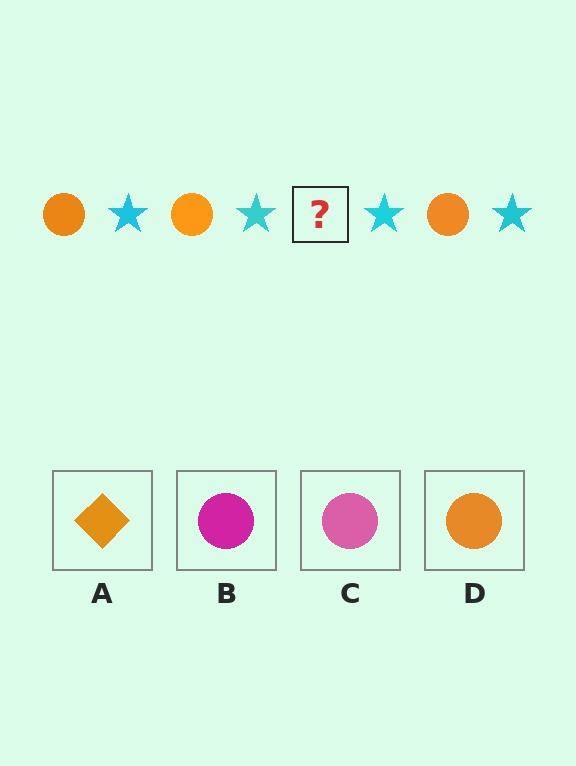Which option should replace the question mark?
Option D.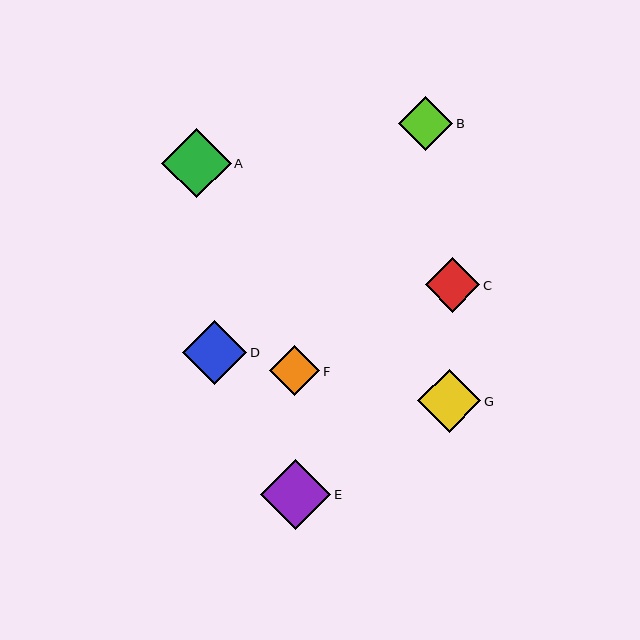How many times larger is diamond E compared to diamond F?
Diamond E is approximately 1.4 times the size of diamond F.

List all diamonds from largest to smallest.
From largest to smallest: E, A, D, G, C, B, F.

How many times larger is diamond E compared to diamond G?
Diamond E is approximately 1.1 times the size of diamond G.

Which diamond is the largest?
Diamond E is the largest with a size of approximately 70 pixels.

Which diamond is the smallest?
Diamond F is the smallest with a size of approximately 50 pixels.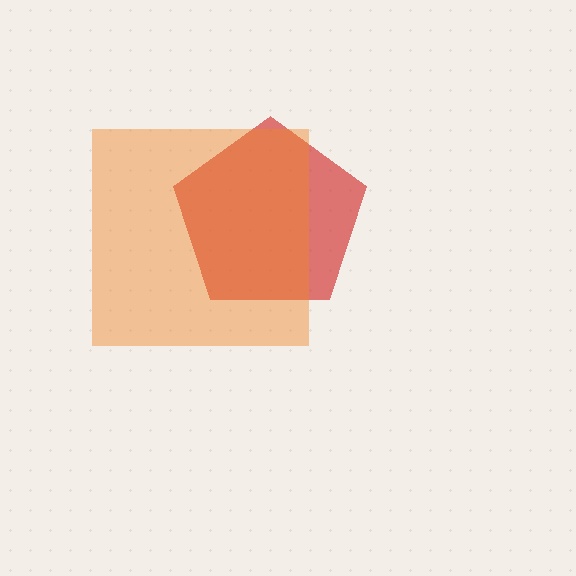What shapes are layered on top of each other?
The layered shapes are: a red pentagon, an orange square.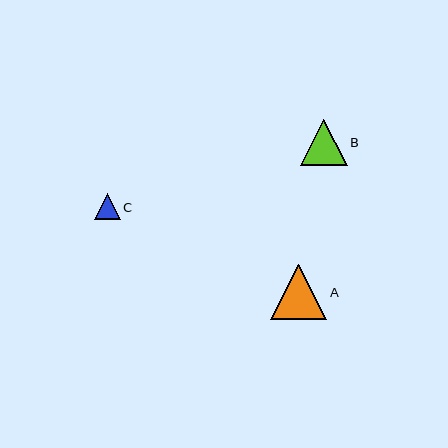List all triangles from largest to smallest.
From largest to smallest: A, B, C.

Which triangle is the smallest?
Triangle C is the smallest with a size of approximately 26 pixels.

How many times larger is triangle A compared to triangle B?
Triangle A is approximately 1.2 times the size of triangle B.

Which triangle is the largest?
Triangle A is the largest with a size of approximately 56 pixels.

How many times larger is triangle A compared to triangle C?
Triangle A is approximately 2.2 times the size of triangle C.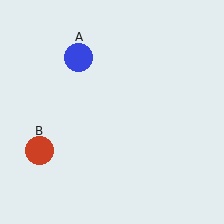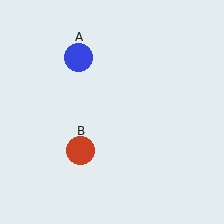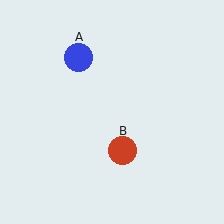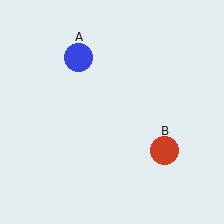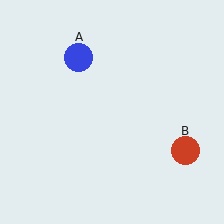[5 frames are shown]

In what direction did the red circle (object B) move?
The red circle (object B) moved right.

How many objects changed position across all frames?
1 object changed position: red circle (object B).